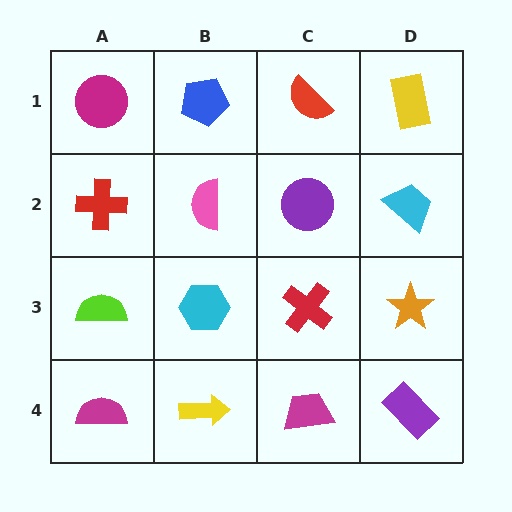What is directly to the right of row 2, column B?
A purple circle.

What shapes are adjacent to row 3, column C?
A purple circle (row 2, column C), a magenta trapezoid (row 4, column C), a cyan hexagon (row 3, column B), an orange star (row 3, column D).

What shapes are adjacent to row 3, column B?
A pink semicircle (row 2, column B), a yellow arrow (row 4, column B), a lime semicircle (row 3, column A), a red cross (row 3, column C).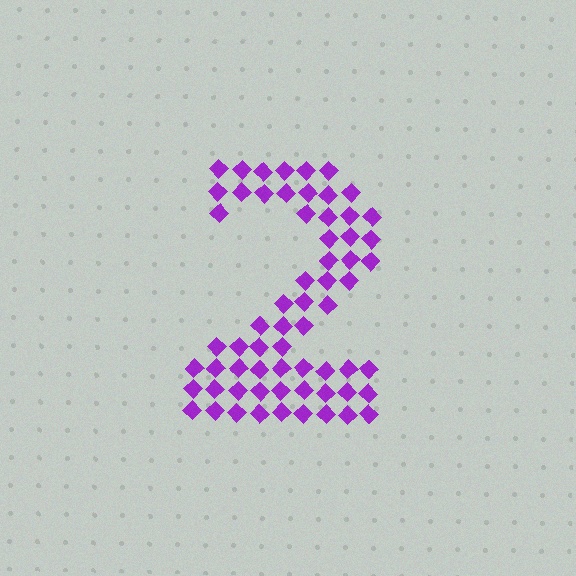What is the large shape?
The large shape is the digit 2.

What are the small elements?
The small elements are diamonds.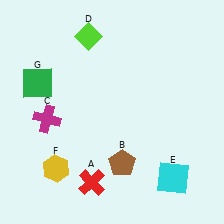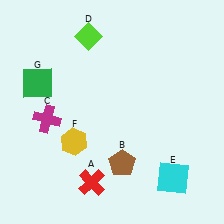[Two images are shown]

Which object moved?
The yellow hexagon (F) moved up.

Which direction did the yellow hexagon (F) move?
The yellow hexagon (F) moved up.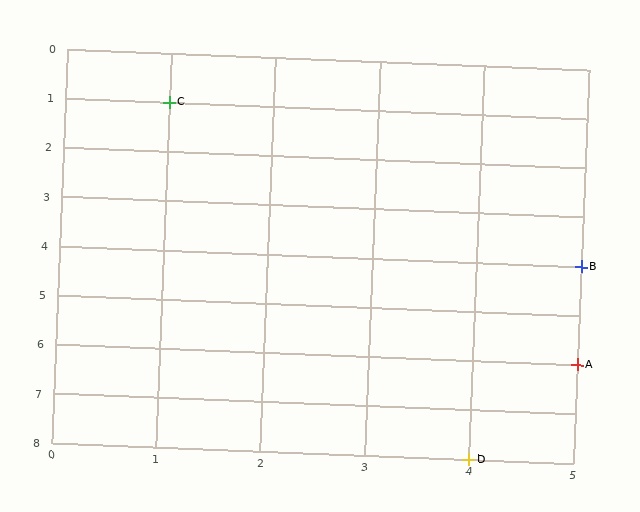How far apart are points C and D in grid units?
Points C and D are 3 columns and 7 rows apart (about 7.6 grid units diagonally).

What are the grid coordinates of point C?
Point C is at grid coordinates (1, 1).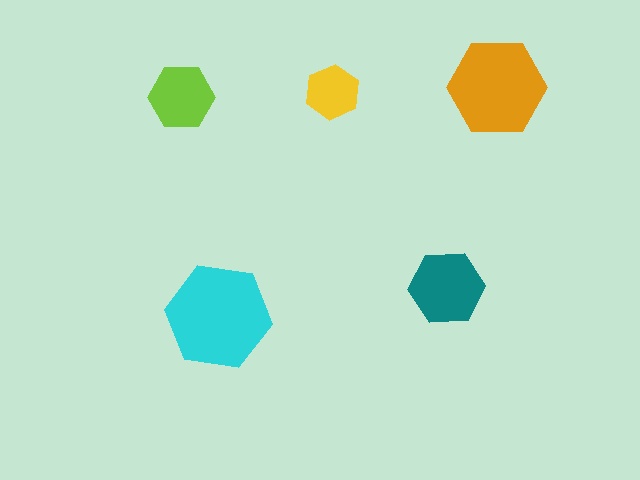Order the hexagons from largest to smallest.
the cyan one, the orange one, the teal one, the lime one, the yellow one.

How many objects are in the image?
There are 5 objects in the image.